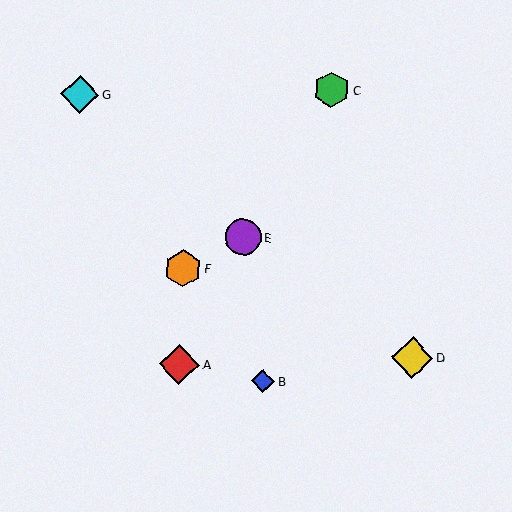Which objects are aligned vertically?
Objects A, F are aligned vertically.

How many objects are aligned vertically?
2 objects (A, F) are aligned vertically.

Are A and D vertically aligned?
No, A is at x≈179 and D is at x≈412.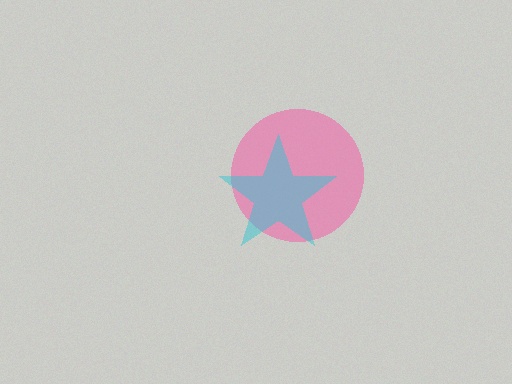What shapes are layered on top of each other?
The layered shapes are: a pink circle, a cyan star.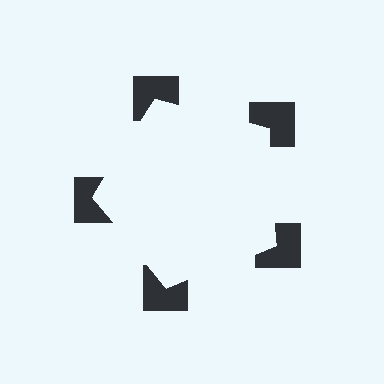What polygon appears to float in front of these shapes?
An illusory pentagon — its edges are inferred from the aligned wedge cuts in the notched squares, not physically drawn.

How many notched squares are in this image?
There are 5 — one at each vertex of the illusory pentagon.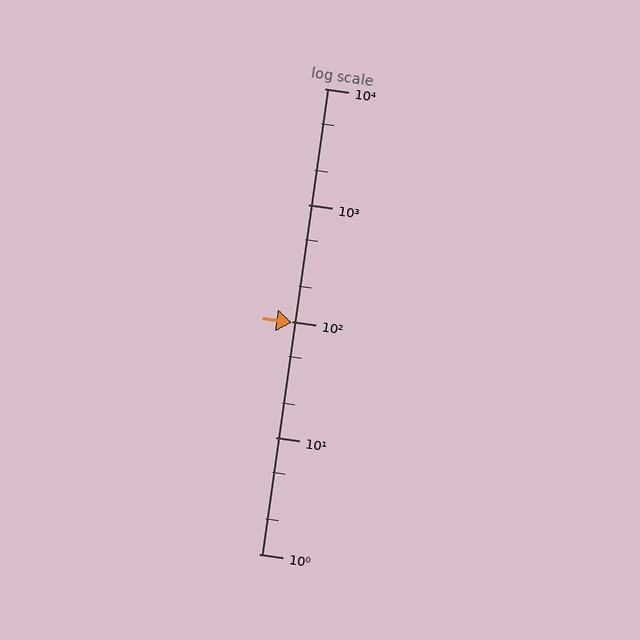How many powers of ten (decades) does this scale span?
The scale spans 4 decades, from 1 to 10000.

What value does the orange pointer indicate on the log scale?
The pointer indicates approximately 97.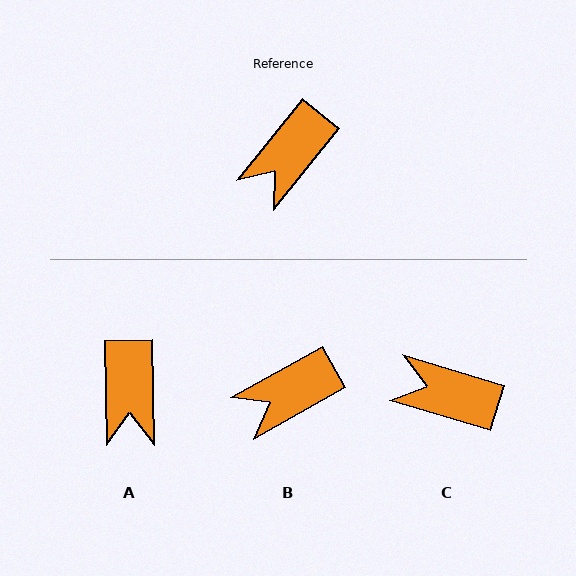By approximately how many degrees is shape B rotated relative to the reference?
Approximately 22 degrees clockwise.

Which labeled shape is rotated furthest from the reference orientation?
C, about 68 degrees away.